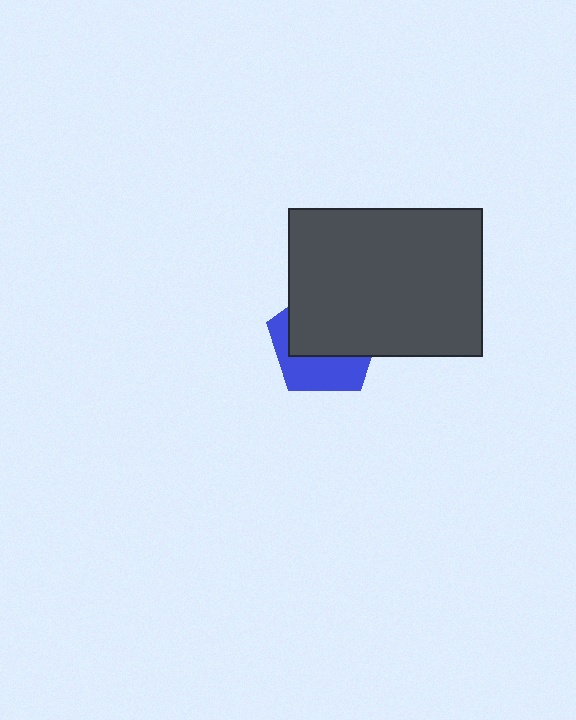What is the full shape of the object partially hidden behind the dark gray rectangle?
The partially hidden object is a blue pentagon.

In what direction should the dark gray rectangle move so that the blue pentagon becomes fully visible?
The dark gray rectangle should move up. That is the shortest direction to clear the overlap and leave the blue pentagon fully visible.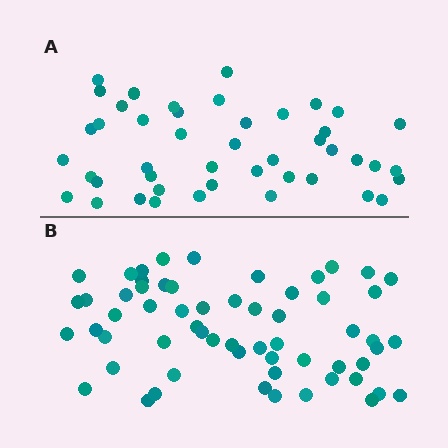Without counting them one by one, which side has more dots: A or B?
Region B (the bottom region) has more dots.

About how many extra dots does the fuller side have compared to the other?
Region B has approximately 15 more dots than region A.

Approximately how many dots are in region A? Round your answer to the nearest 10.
About 40 dots. (The exact count is 45, which rounds to 40.)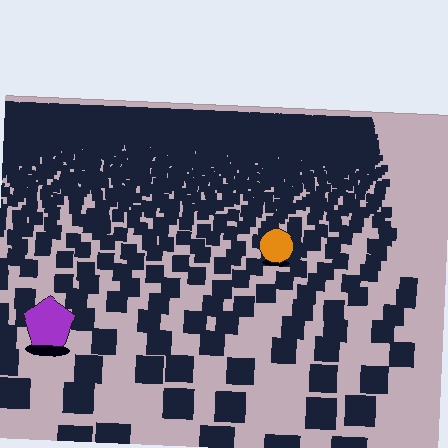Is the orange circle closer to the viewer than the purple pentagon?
No. The purple pentagon is closer — you can tell from the texture gradient: the ground texture is coarser near it.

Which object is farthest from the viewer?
The orange circle is farthest from the viewer. It appears smaller and the ground texture around it is denser.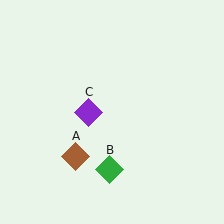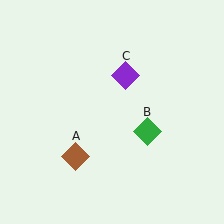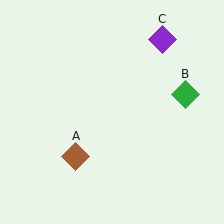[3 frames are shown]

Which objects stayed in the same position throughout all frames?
Brown diamond (object A) remained stationary.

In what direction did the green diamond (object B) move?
The green diamond (object B) moved up and to the right.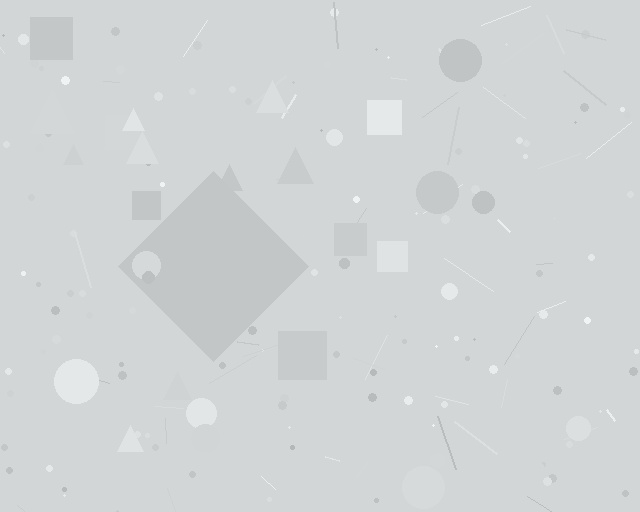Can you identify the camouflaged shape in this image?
The camouflaged shape is a diamond.